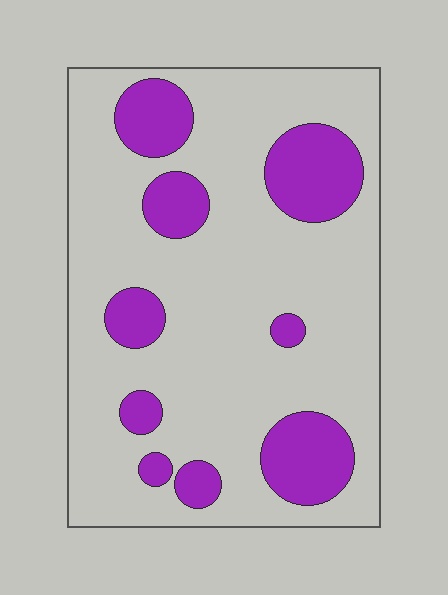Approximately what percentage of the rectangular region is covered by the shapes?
Approximately 20%.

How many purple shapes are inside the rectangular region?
9.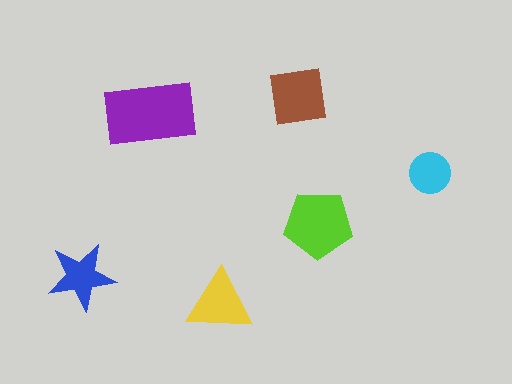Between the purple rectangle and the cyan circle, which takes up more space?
The purple rectangle.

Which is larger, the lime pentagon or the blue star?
The lime pentagon.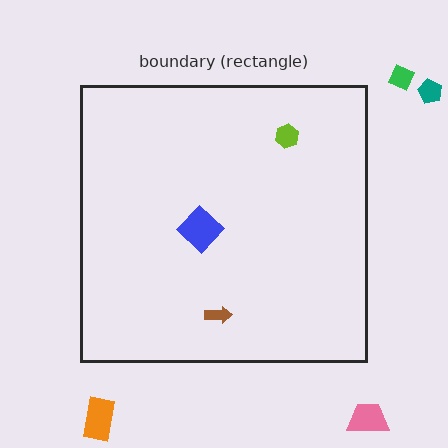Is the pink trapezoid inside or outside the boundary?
Outside.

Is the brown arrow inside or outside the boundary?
Inside.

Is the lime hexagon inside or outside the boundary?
Inside.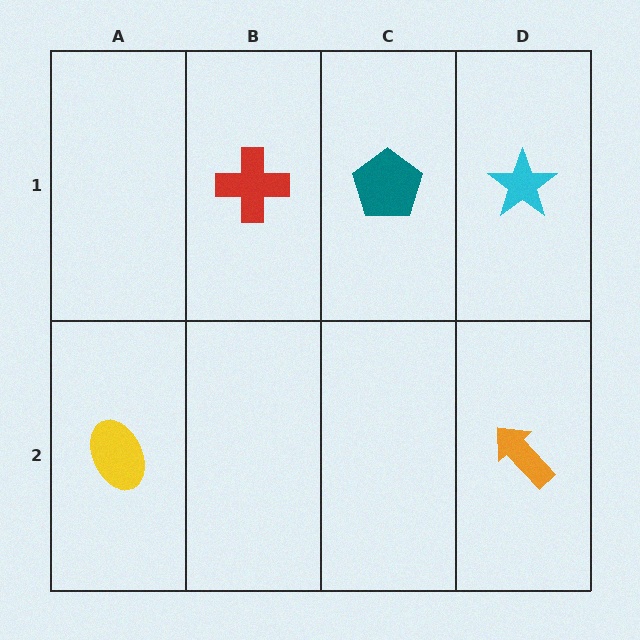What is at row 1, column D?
A cyan star.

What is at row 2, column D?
An orange arrow.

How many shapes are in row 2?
2 shapes.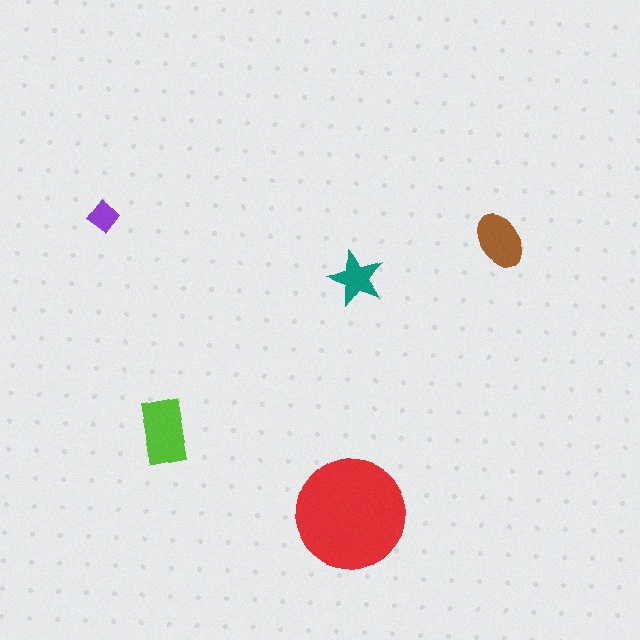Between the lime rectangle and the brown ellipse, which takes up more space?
The lime rectangle.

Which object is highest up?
The purple diamond is topmost.